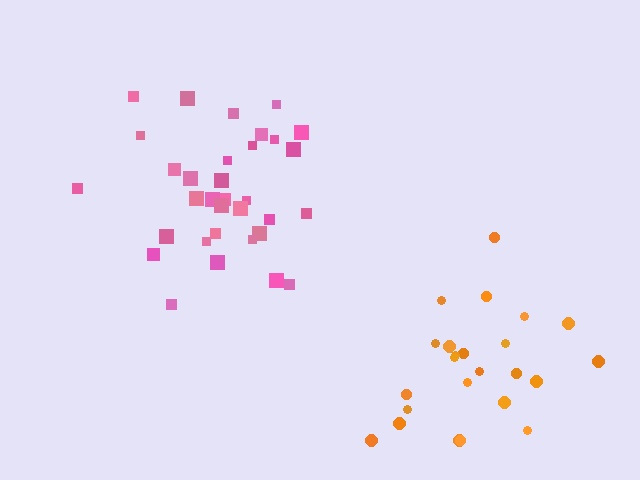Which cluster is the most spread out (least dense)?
Orange.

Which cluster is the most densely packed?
Pink.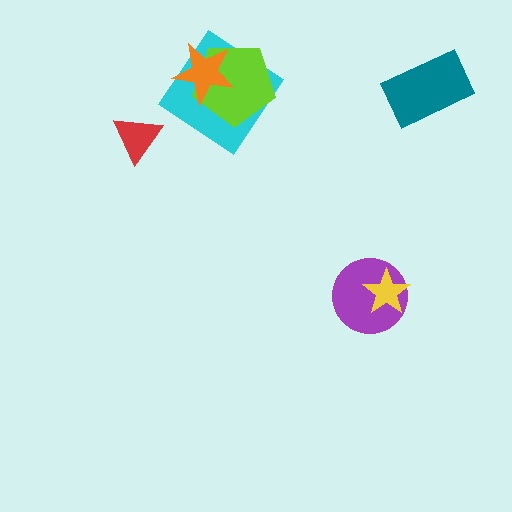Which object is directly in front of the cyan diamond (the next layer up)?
The lime pentagon is directly in front of the cyan diamond.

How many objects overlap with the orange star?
2 objects overlap with the orange star.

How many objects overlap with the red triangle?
0 objects overlap with the red triangle.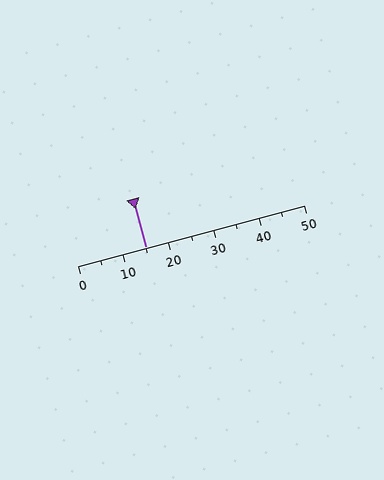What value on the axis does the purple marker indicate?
The marker indicates approximately 15.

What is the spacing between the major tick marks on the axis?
The major ticks are spaced 10 apart.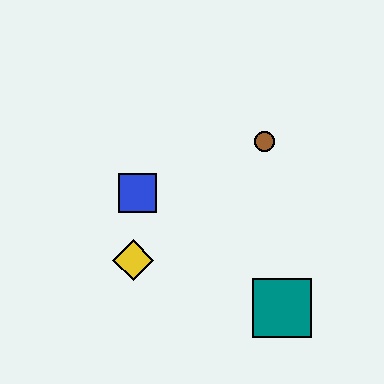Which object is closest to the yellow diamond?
The blue square is closest to the yellow diamond.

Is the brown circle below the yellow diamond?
No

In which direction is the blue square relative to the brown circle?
The blue square is to the left of the brown circle.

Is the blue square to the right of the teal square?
No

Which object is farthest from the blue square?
The teal square is farthest from the blue square.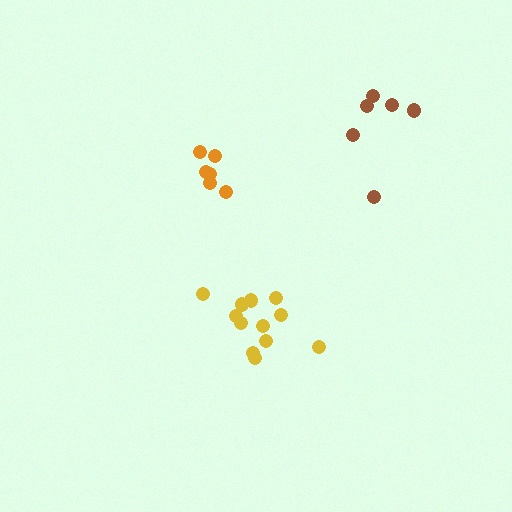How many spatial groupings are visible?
There are 3 spatial groupings.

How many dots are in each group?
Group 1: 6 dots, Group 2: 12 dots, Group 3: 6 dots (24 total).